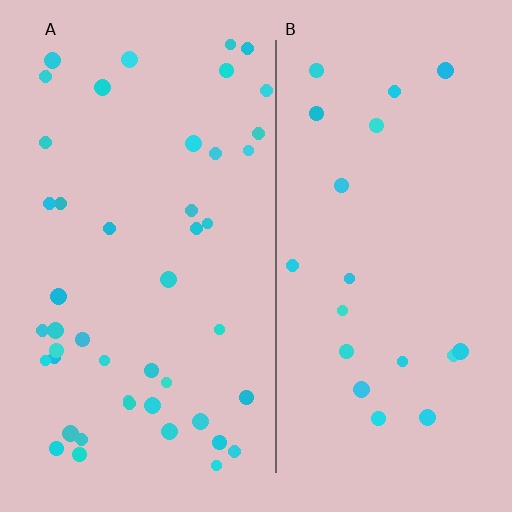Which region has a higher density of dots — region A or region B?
A (the left).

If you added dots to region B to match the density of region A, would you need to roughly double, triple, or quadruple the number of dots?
Approximately double.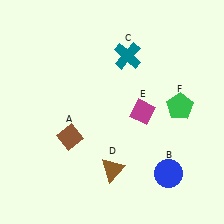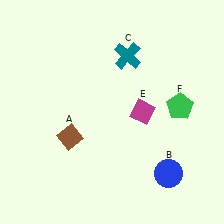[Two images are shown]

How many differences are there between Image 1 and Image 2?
There is 1 difference between the two images.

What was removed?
The brown triangle (D) was removed in Image 2.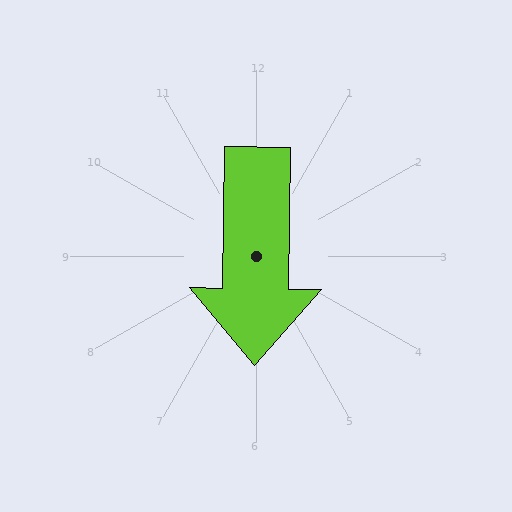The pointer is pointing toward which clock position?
Roughly 6 o'clock.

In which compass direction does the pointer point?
South.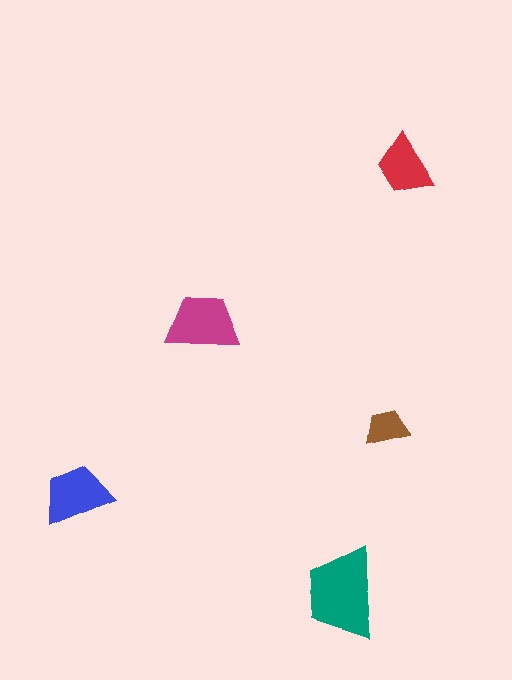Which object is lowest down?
The teal trapezoid is bottommost.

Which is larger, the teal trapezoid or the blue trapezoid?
The teal one.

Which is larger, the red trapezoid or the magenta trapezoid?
The magenta one.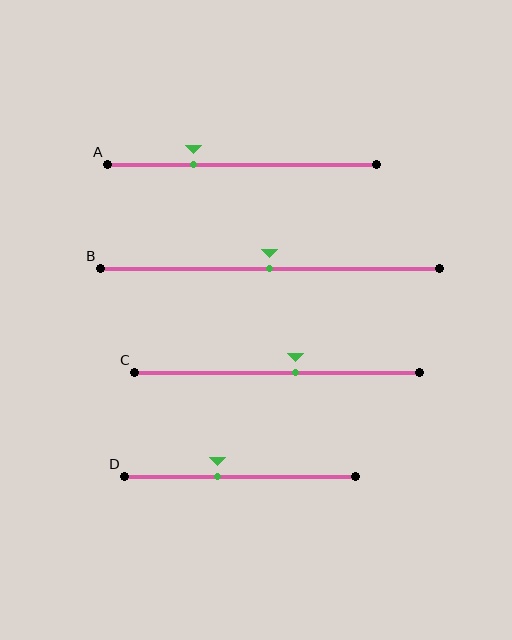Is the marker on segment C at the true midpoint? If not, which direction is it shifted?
No, the marker on segment C is shifted to the right by about 7% of the segment length.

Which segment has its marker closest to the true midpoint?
Segment B has its marker closest to the true midpoint.